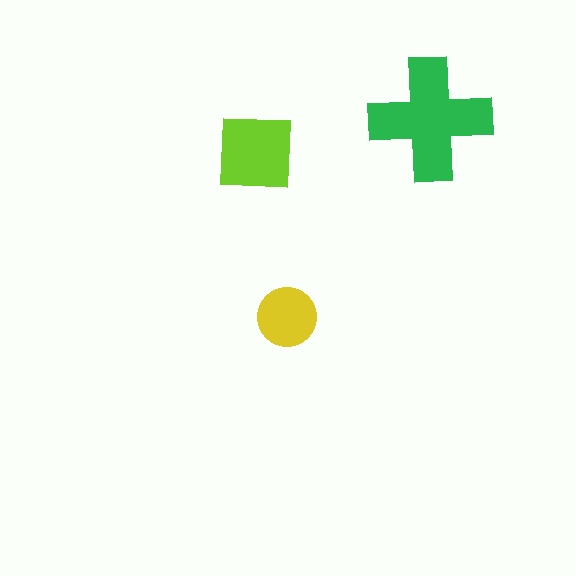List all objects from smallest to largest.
The yellow circle, the lime square, the green cross.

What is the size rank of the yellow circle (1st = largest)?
3rd.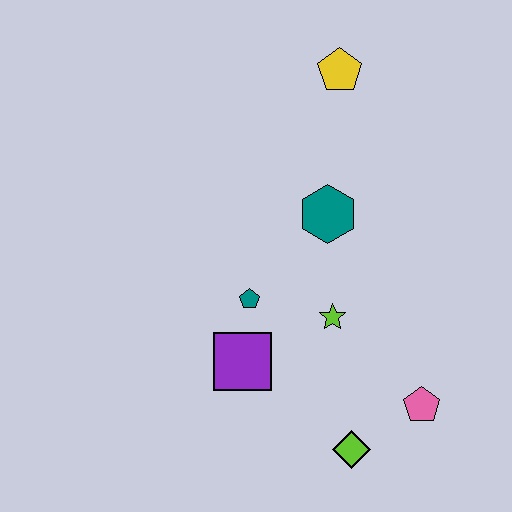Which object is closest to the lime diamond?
The pink pentagon is closest to the lime diamond.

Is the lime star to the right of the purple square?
Yes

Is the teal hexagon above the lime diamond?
Yes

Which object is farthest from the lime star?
The yellow pentagon is farthest from the lime star.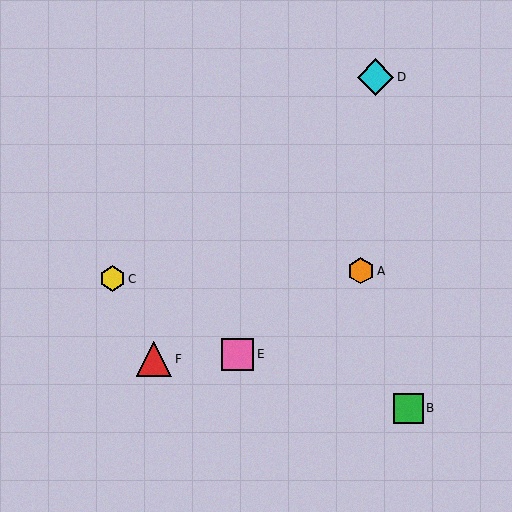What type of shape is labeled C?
Shape C is a yellow hexagon.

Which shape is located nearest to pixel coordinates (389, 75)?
The cyan diamond (labeled D) at (376, 77) is nearest to that location.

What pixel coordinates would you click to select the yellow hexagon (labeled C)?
Click at (112, 279) to select the yellow hexagon C.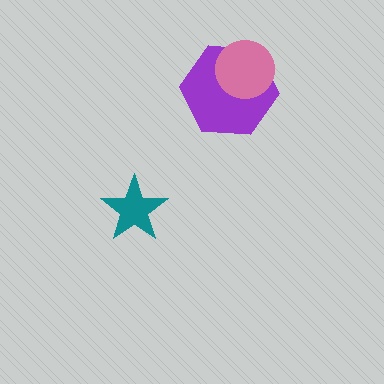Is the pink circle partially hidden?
No, no other shape covers it.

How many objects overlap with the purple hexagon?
1 object overlaps with the purple hexagon.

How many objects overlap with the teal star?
0 objects overlap with the teal star.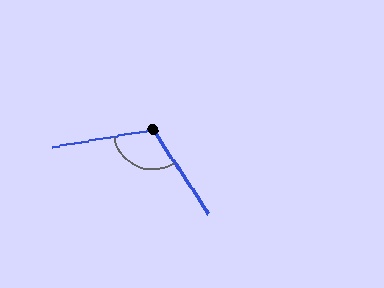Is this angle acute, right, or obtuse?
It is obtuse.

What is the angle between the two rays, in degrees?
Approximately 114 degrees.